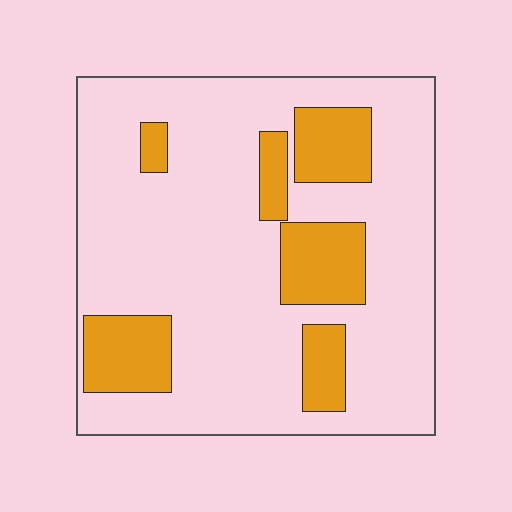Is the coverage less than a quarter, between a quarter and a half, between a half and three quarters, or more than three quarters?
Less than a quarter.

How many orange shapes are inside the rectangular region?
6.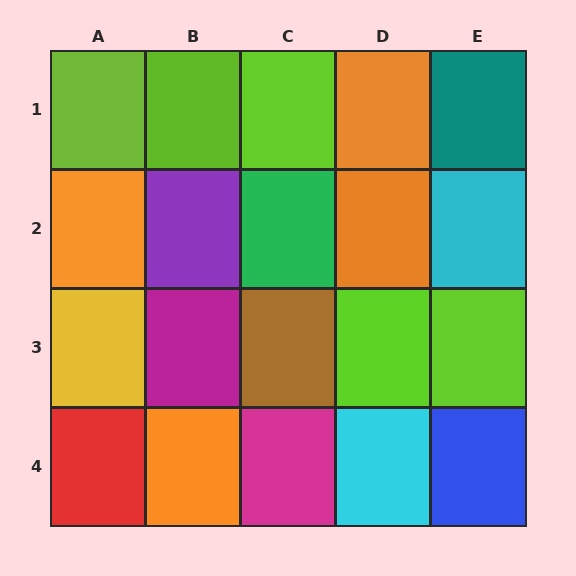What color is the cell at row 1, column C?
Lime.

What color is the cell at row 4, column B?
Orange.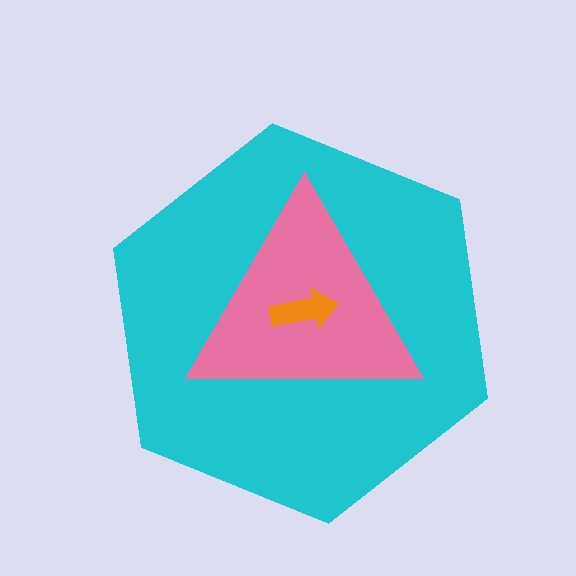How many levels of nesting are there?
3.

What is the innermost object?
The orange arrow.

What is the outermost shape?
The cyan hexagon.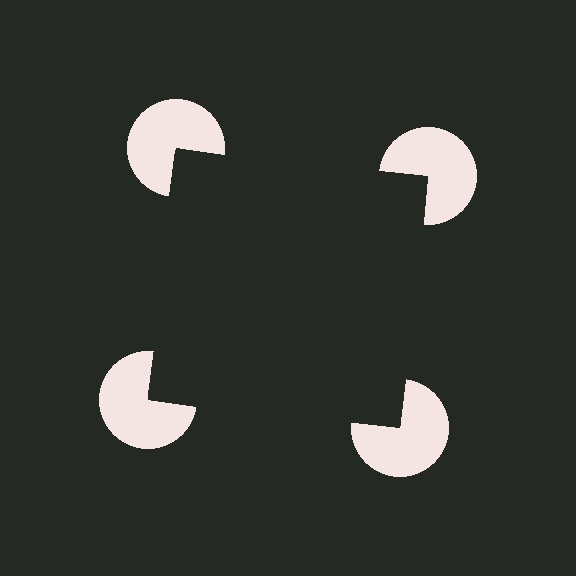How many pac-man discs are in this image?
There are 4 — one at each vertex of the illusory square.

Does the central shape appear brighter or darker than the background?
It typically appears slightly darker than the background, even though no actual brightness change is drawn.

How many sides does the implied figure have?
4 sides.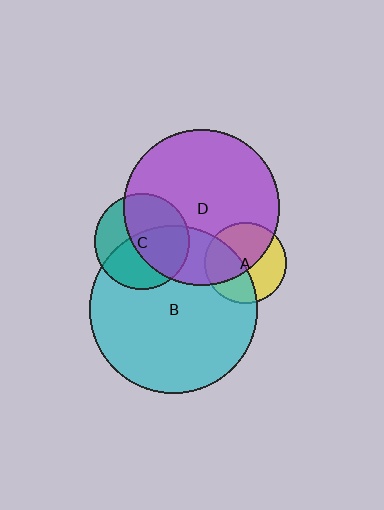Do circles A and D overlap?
Yes.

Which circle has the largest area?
Circle B (cyan).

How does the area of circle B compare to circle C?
Approximately 3.1 times.